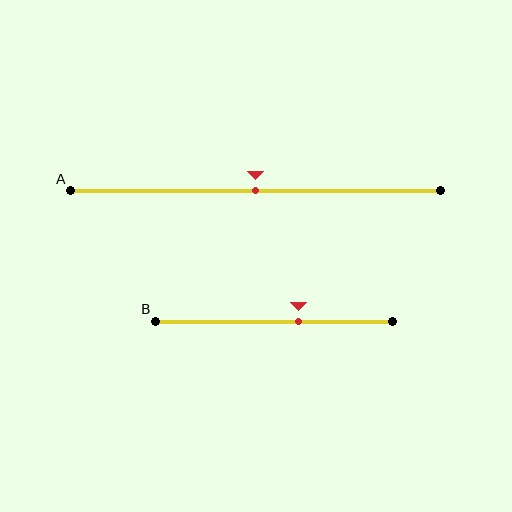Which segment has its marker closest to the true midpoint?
Segment A has its marker closest to the true midpoint.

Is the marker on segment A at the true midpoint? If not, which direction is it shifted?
Yes, the marker on segment A is at the true midpoint.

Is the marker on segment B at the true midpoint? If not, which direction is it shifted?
No, the marker on segment B is shifted to the right by about 10% of the segment length.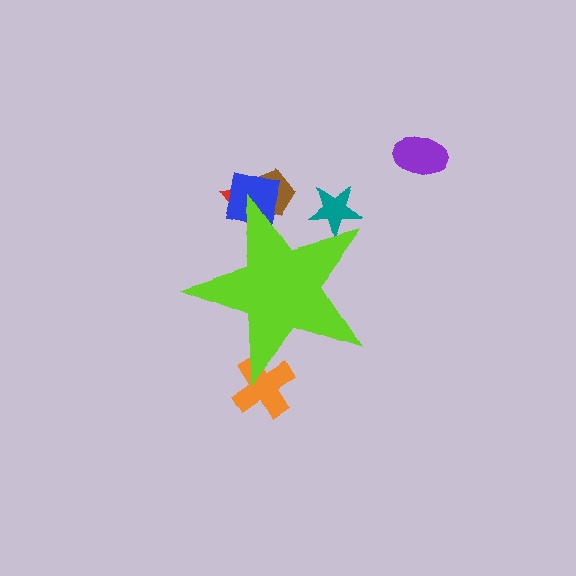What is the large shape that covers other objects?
A lime star.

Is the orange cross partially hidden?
Yes, the orange cross is partially hidden behind the lime star.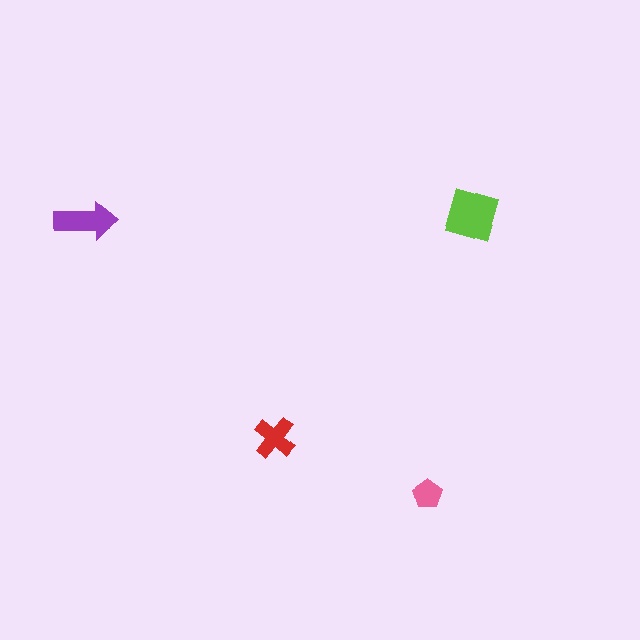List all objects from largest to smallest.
The lime square, the purple arrow, the red cross, the pink pentagon.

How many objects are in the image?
There are 4 objects in the image.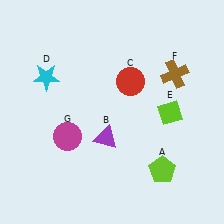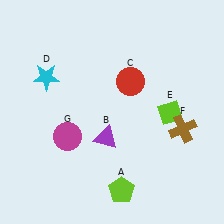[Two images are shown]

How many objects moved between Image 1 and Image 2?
2 objects moved between the two images.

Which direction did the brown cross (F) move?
The brown cross (F) moved down.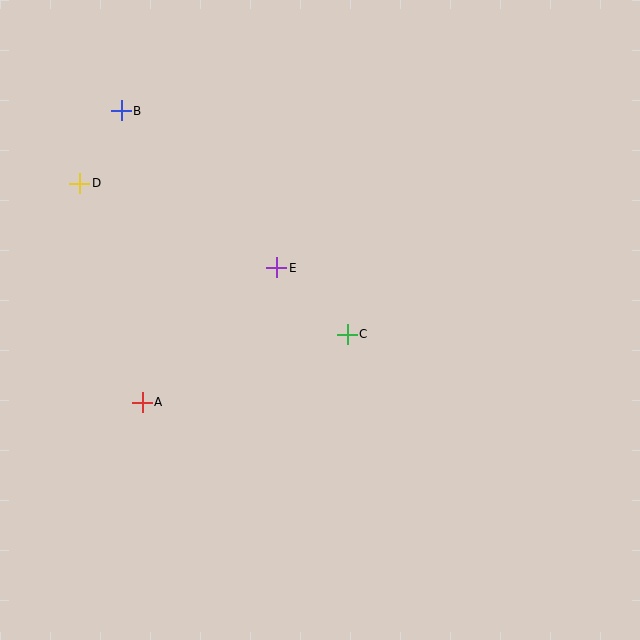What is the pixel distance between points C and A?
The distance between C and A is 216 pixels.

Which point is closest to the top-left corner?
Point B is closest to the top-left corner.